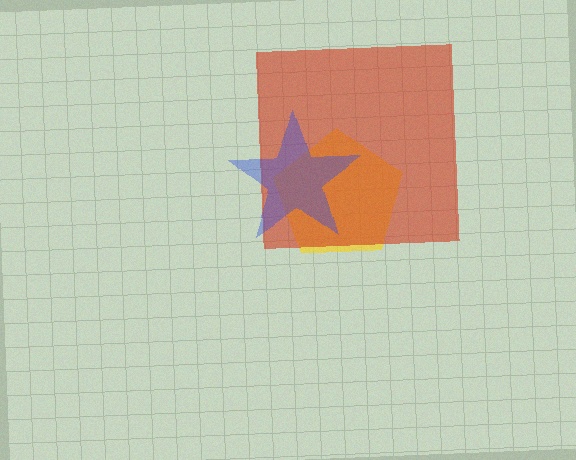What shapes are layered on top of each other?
The layered shapes are: a yellow pentagon, a red square, a blue star.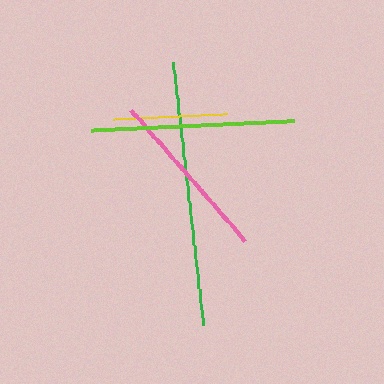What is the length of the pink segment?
The pink segment is approximately 174 pixels long.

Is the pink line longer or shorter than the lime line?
The lime line is longer than the pink line.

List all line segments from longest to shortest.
From longest to shortest: green, lime, pink, yellow.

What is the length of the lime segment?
The lime segment is approximately 204 pixels long.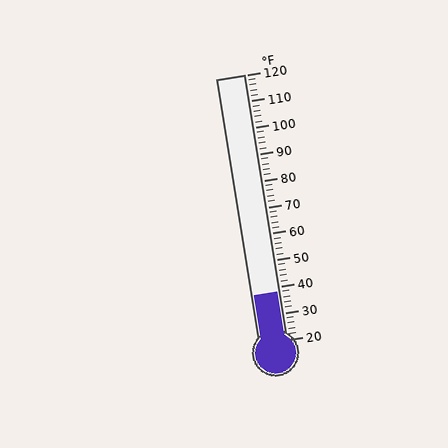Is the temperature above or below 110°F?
The temperature is below 110°F.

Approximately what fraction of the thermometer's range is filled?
The thermometer is filled to approximately 20% of its range.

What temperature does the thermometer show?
The thermometer shows approximately 38°F.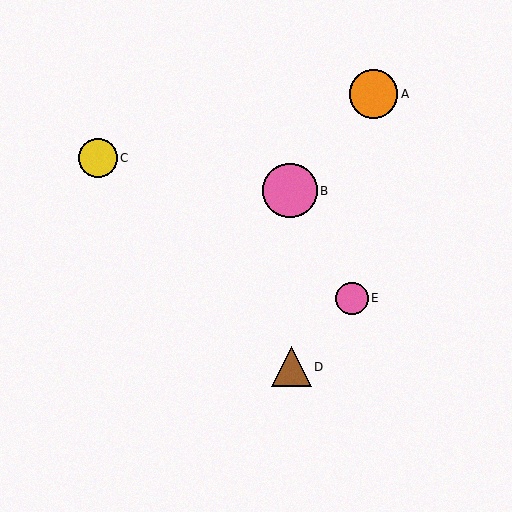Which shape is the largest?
The pink circle (labeled B) is the largest.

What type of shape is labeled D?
Shape D is a brown triangle.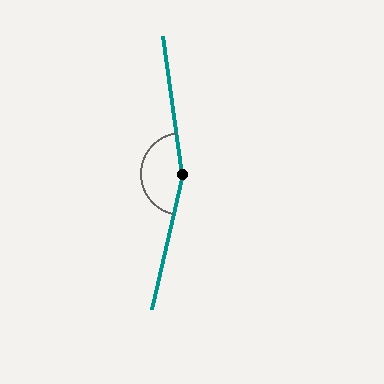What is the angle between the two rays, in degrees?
Approximately 160 degrees.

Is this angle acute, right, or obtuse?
It is obtuse.